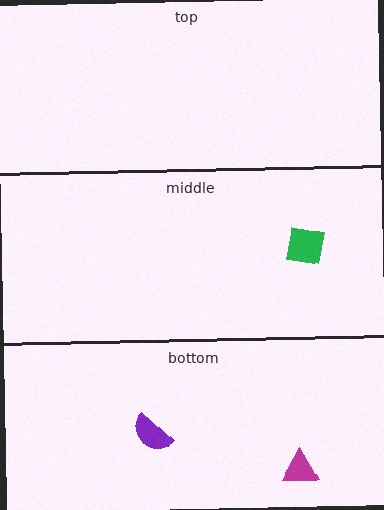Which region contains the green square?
The middle region.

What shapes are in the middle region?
The green square.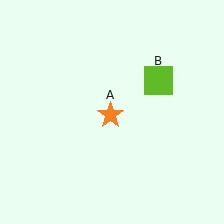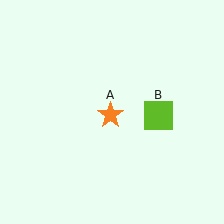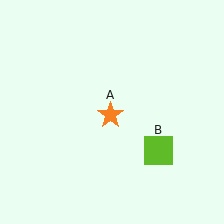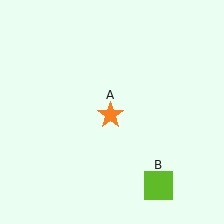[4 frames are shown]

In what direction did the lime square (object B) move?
The lime square (object B) moved down.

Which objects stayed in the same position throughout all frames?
Orange star (object A) remained stationary.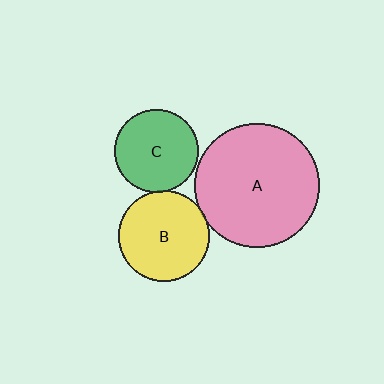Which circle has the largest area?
Circle A (pink).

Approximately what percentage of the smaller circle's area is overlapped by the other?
Approximately 5%.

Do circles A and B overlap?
Yes.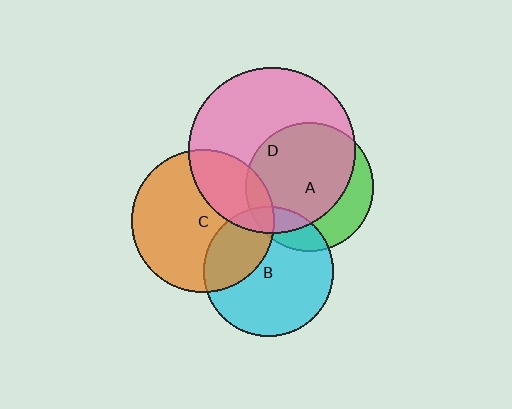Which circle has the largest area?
Circle D (pink).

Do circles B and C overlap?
Yes.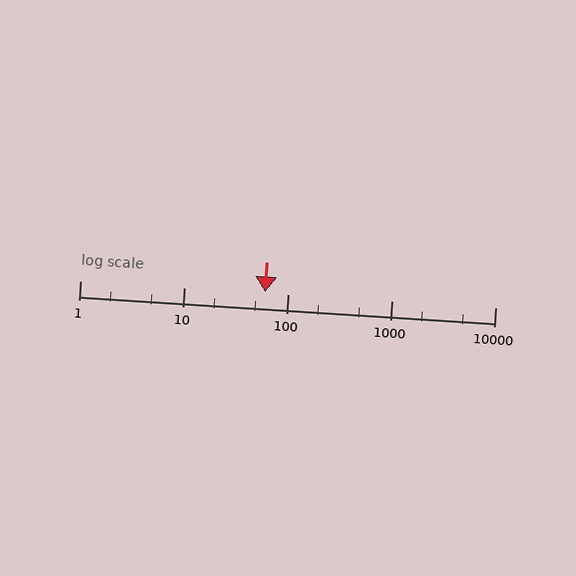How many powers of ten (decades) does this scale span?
The scale spans 4 decades, from 1 to 10000.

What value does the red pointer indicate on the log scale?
The pointer indicates approximately 61.